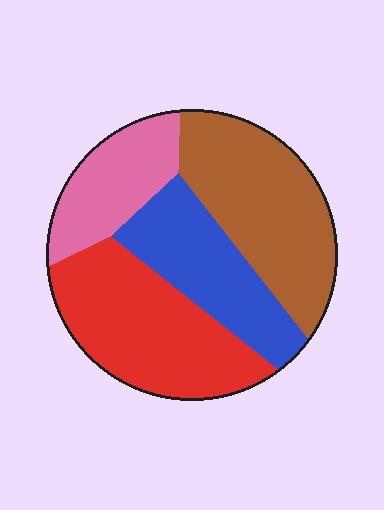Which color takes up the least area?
Pink, at roughly 15%.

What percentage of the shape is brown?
Brown covers 31% of the shape.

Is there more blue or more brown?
Brown.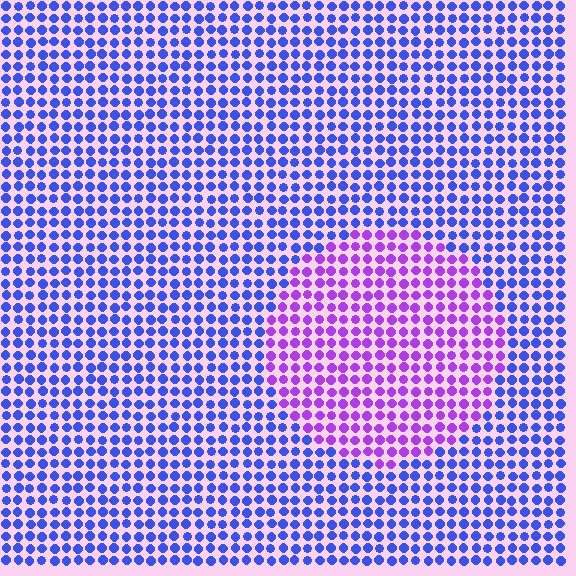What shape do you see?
I see a circle.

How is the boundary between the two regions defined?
The boundary is defined purely by a slight shift in hue (about 48 degrees). Spacing, size, and orientation are identical on both sides.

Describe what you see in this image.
The image is filled with small blue elements in a uniform arrangement. A circle-shaped region is visible where the elements are tinted to a slightly different hue, forming a subtle color boundary.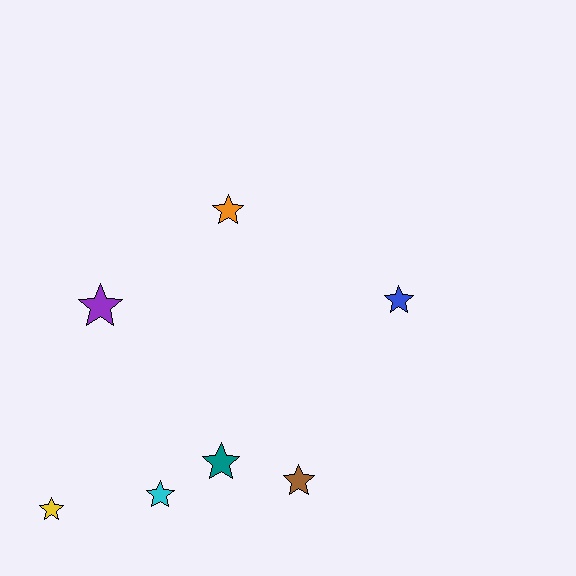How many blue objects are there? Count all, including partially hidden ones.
There is 1 blue object.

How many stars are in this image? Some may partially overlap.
There are 7 stars.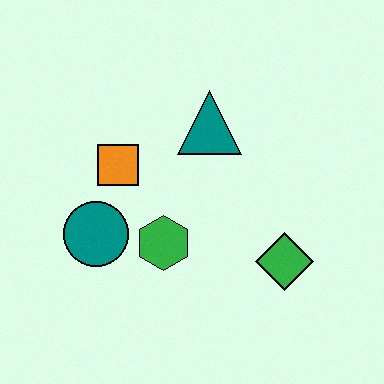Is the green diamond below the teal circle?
Yes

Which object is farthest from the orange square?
The green diamond is farthest from the orange square.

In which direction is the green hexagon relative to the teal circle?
The green hexagon is to the right of the teal circle.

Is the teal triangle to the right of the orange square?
Yes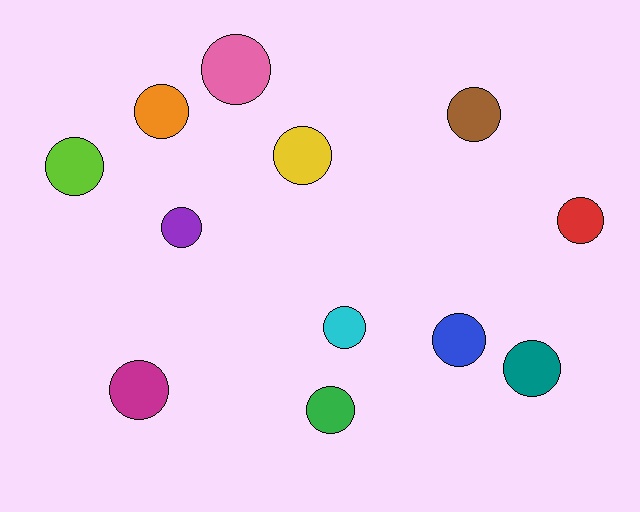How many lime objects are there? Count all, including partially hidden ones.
There is 1 lime object.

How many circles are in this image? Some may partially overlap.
There are 12 circles.